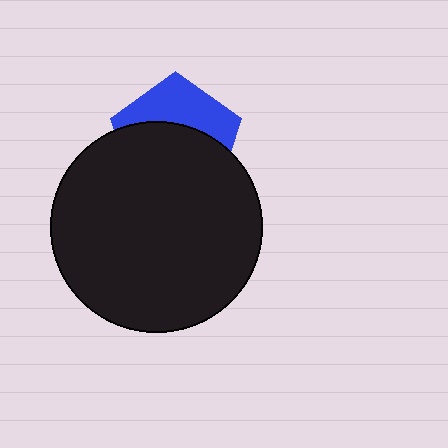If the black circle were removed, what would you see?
You would see the complete blue pentagon.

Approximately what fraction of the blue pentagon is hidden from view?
Roughly 61% of the blue pentagon is hidden behind the black circle.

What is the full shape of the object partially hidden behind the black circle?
The partially hidden object is a blue pentagon.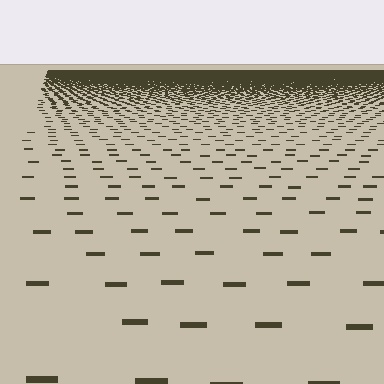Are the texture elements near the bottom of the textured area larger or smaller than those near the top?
Larger. Near the bottom, elements are closer to the viewer and appear at a bigger on-screen size.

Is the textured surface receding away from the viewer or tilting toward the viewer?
The surface is receding away from the viewer. Texture elements get smaller and denser toward the top.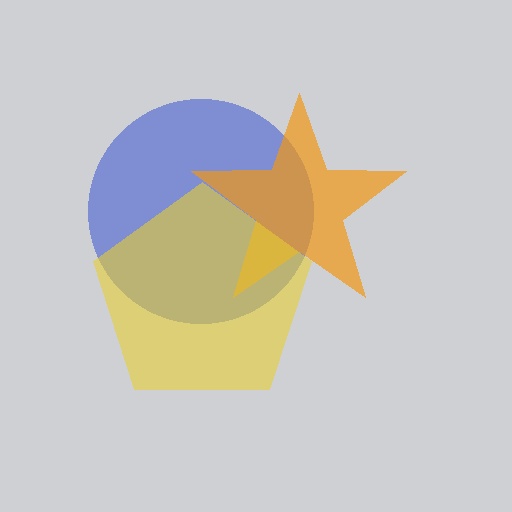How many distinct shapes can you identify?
There are 3 distinct shapes: a blue circle, an orange star, a yellow pentagon.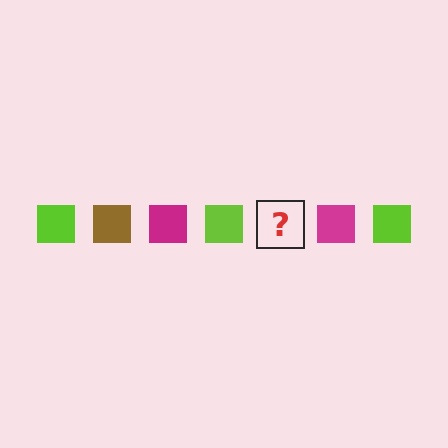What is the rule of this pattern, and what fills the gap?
The rule is that the pattern cycles through lime, brown, magenta squares. The gap should be filled with a brown square.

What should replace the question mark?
The question mark should be replaced with a brown square.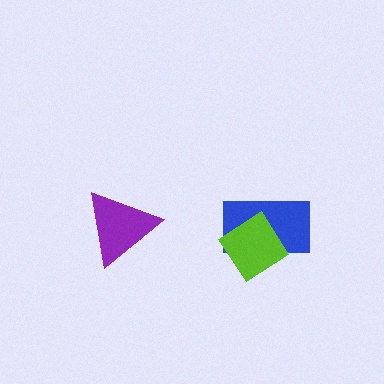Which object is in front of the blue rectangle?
The lime diamond is in front of the blue rectangle.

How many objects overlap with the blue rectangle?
1 object overlaps with the blue rectangle.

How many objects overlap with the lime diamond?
1 object overlaps with the lime diamond.